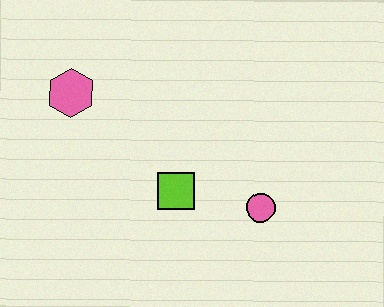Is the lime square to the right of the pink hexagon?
Yes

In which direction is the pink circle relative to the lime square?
The pink circle is to the right of the lime square.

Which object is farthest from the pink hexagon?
The pink circle is farthest from the pink hexagon.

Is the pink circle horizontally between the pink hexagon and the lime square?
No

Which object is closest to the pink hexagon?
The lime square is closest to the pink hexagon.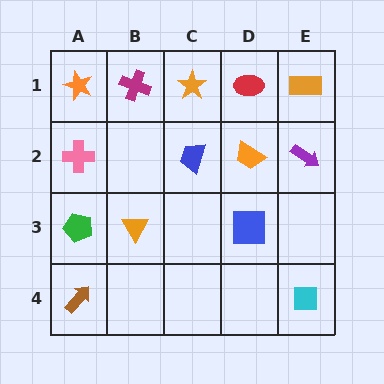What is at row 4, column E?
A cyan square.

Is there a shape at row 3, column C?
No, that cell is empty.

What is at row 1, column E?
An orange rectangle.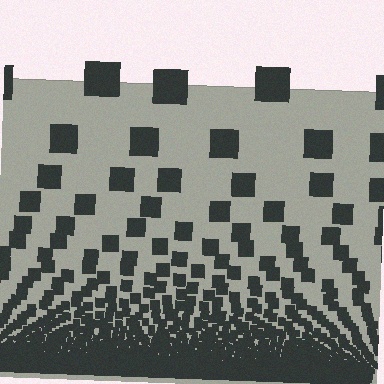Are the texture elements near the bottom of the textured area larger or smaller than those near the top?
Smaller. The gradient is inverted — elements near the bottom are smaller and denser.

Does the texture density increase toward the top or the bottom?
Density increases toward the bottom.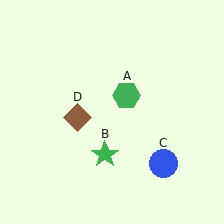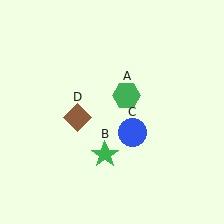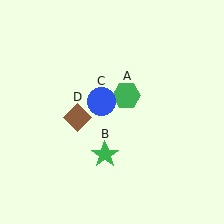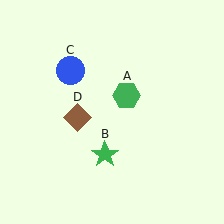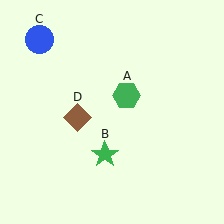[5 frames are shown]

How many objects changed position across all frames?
1 object changed position: blue circle (object C).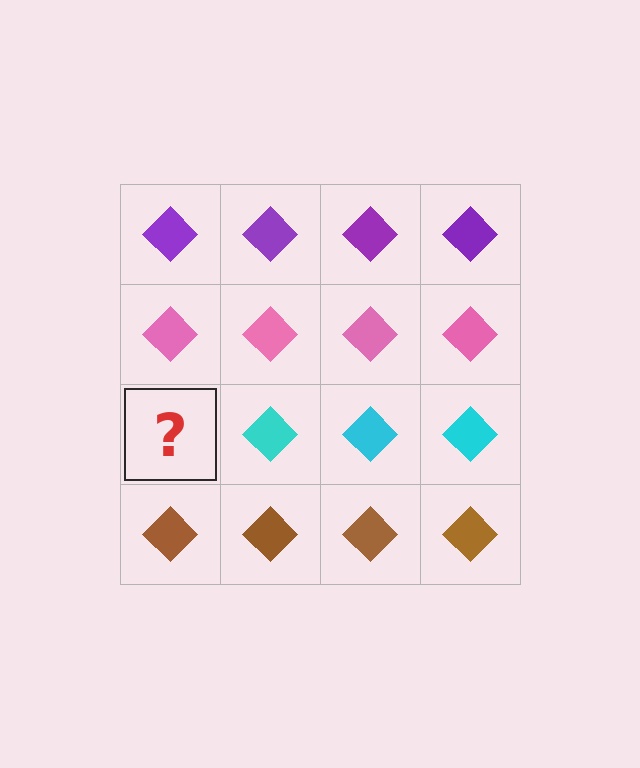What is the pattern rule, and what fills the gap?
The rule is that each row has a consistent color. The gap should be filled with a cyan diamond.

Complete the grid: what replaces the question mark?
The question mark should be replaced with a cyan diamond.